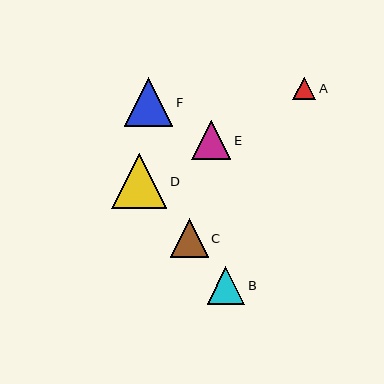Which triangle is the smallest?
Triangle A is the smallest with a size of approximately 23 pixels.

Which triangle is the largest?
Triangle D is the largest with a size of approximately 55 pixels.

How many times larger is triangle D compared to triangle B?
Triangle D is approximately 1.5 times the size of triangle B.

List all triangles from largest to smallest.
From largest to smallest: D, F, E, C, B, A.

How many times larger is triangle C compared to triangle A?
Triangle C is approximately 1.7 times the size of triangle A.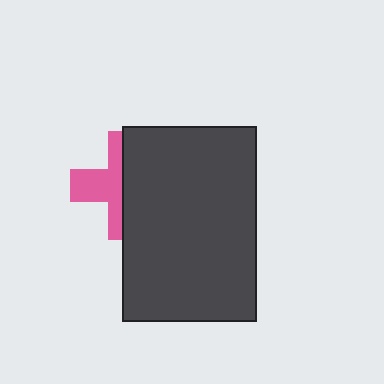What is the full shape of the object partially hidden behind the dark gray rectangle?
The partially hidden object is a pink cross.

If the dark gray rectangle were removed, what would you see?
You would see the complete pink cross.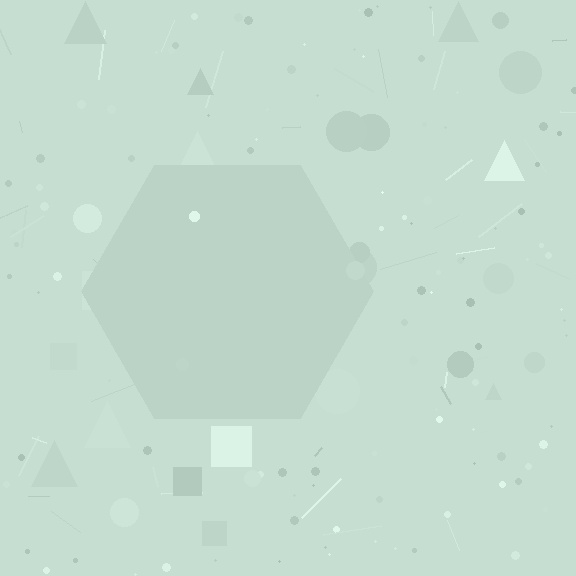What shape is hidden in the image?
A hexagon is hidden in the image.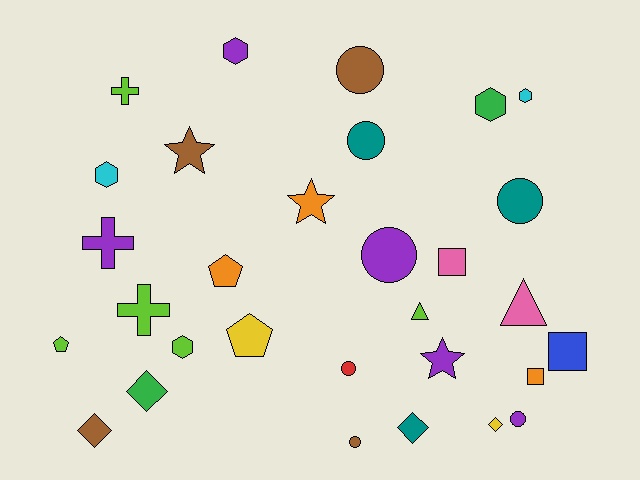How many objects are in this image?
There are 30 objects.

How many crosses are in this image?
There are 3 crosses.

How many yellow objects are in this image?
There are 2 yellow objects.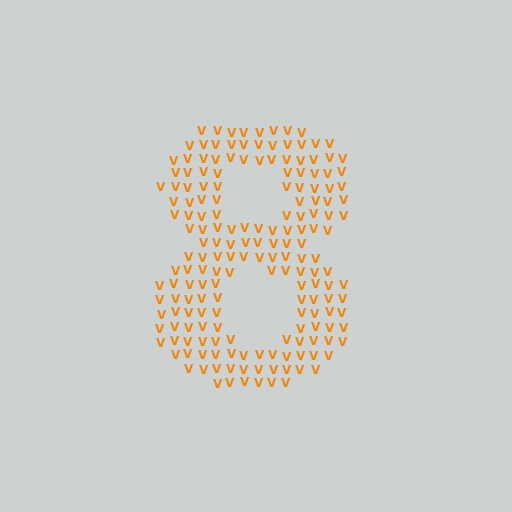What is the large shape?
The large shape is the digit 8.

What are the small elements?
The small elements are letter V's.